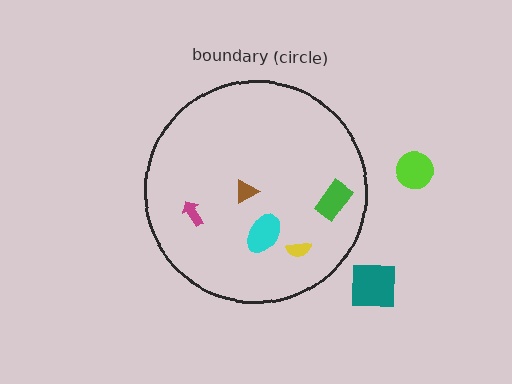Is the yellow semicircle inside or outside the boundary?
Inside.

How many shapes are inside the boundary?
5 inside, 2 outside.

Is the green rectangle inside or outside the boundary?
Inside.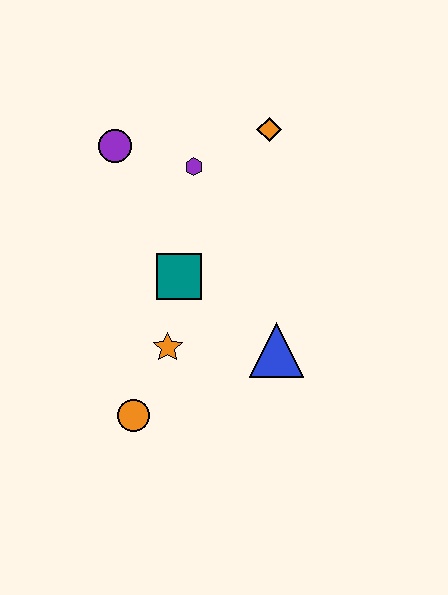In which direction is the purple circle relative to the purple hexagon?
The purple circle is to the left of the purple hexagon.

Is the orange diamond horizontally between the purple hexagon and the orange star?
No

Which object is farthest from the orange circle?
The orange diamond is farthest from the orange circle.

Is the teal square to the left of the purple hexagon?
Yes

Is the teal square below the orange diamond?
Yes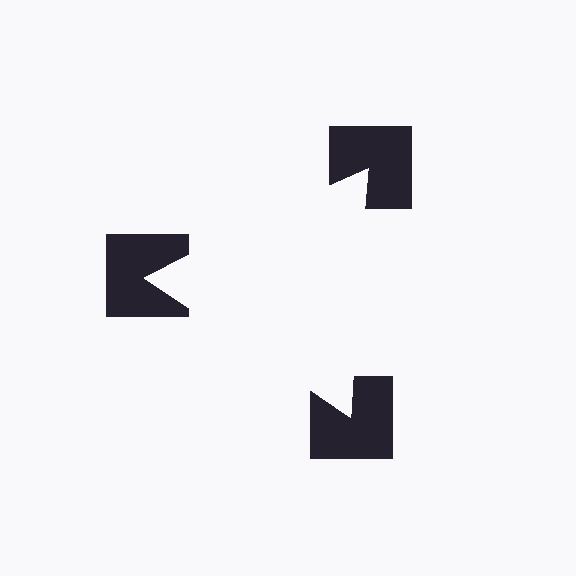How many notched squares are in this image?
There are 3 — one at each vertex of the illusory triangle.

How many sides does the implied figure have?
3 sides.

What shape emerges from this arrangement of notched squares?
An illusory triangle — its edges are inferred from the aligned wedge cuts in the notched squares, not physically drawn.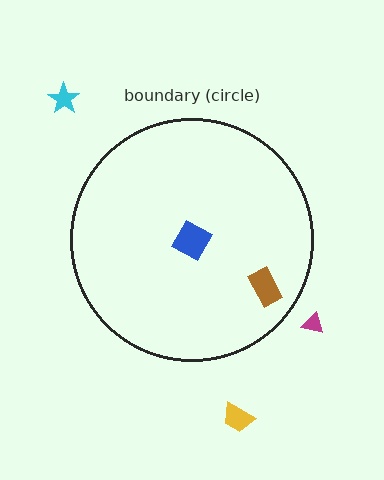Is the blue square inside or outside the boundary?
Inside.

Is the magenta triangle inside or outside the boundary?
Outside.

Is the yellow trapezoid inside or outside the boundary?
Outside.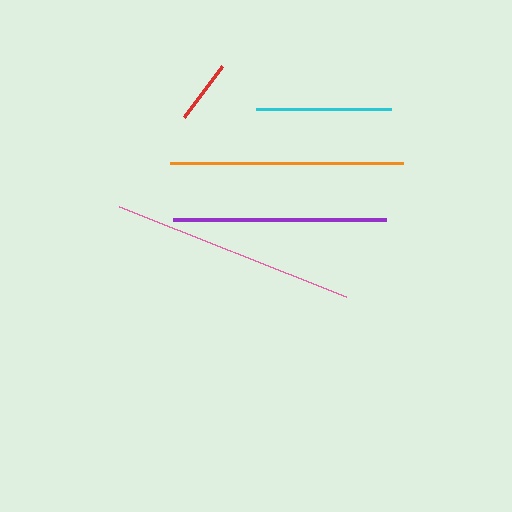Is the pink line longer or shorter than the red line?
The pink line is longer than the red line.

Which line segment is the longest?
The pink line is the longest at approximately 244 pixels.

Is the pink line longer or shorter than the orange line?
The pink line is longer than the orange line.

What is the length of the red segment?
The red segment is approximately 64 pixels long.